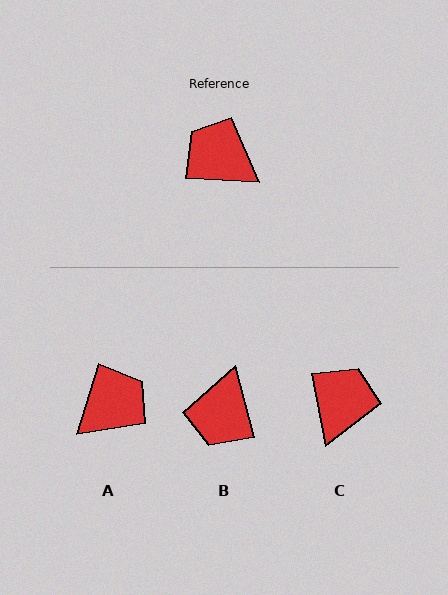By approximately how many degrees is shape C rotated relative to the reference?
Approximately 76 degrees clockwise.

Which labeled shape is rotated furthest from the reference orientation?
B, about 108 degrees away.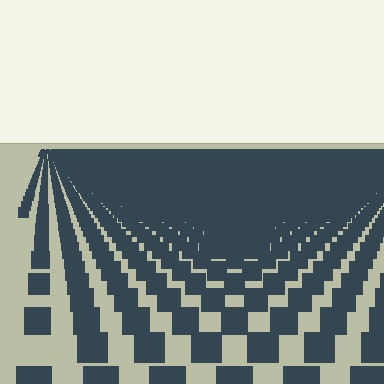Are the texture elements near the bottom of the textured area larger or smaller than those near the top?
Larger. Near the bottom, elements are closer to the viewer and appear at a bigger on-screen size.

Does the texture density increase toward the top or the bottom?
Density increases toward the top.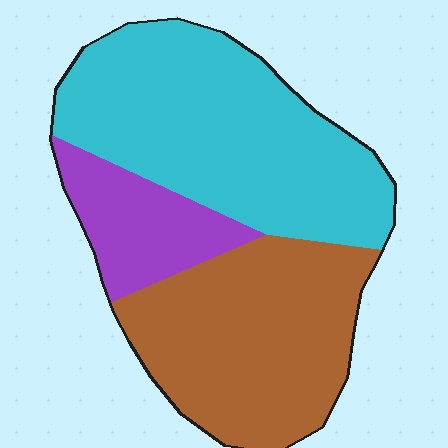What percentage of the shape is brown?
Brown covers about 40% of the shape.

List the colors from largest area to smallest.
From largest to smallest: cyan, brown, purple.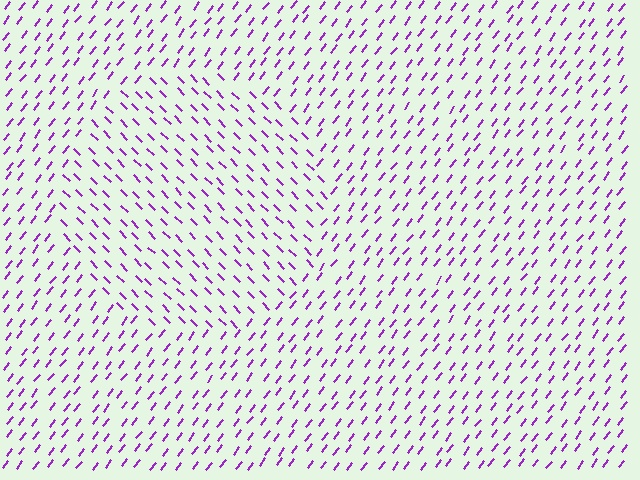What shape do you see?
I see a circle.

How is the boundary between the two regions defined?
The boundary is defined purely by a change in line orientation (approximately 82 degrees difference). All lines are the same color and thickness.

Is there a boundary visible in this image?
Yes, there is a texture boundary formed by a change in line orientation.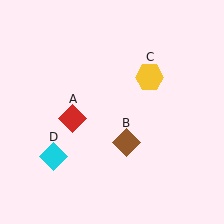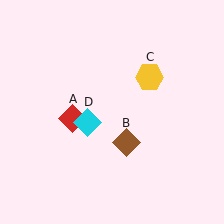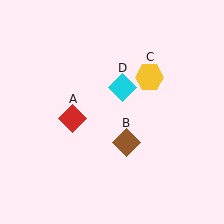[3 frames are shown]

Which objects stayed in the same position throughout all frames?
Red diamond (object A) and brown diamond (object B) and yellow hexagon (object C) remained stationary.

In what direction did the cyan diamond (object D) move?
The cyan diamond (object D) moved up and to the right.